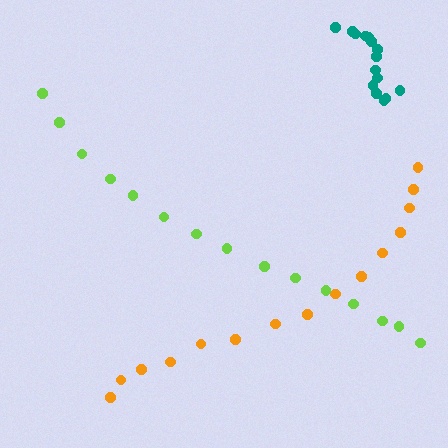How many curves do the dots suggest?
There are 3 distinct paths.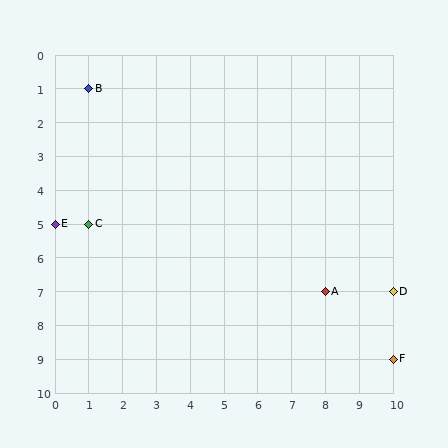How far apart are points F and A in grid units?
Points F and A are 2 columns and 2 rows apart (about 2.8 grid units diagonally).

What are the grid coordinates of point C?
Point C is at grid coordinates (1, 5).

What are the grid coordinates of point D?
Point D is at grid coordinates (10, 7).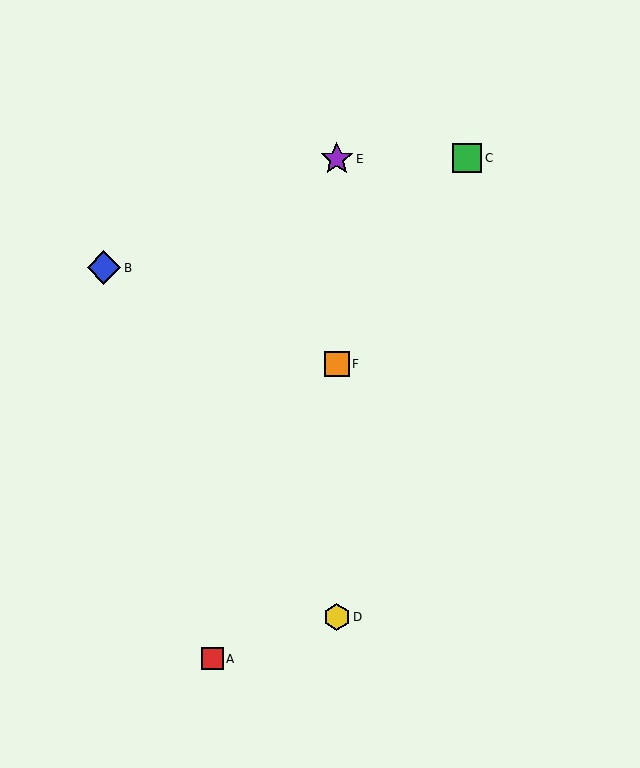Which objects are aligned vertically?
Objects D, E, F are aligned vertically.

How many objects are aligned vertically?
3 objects (D, E, F) are aligned vertically.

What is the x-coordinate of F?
Object F is at x≈337.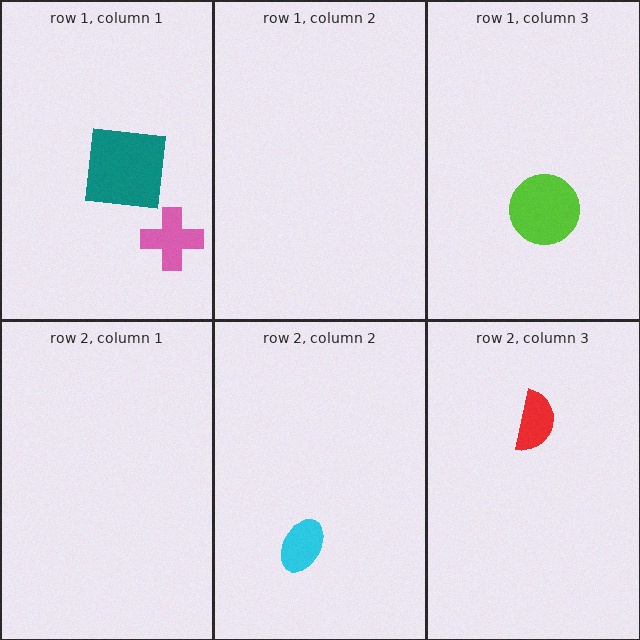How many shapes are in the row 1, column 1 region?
2.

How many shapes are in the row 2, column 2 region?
1.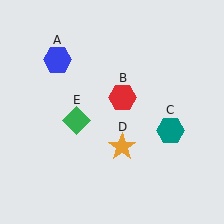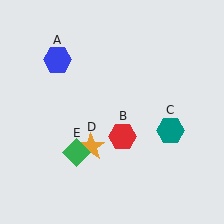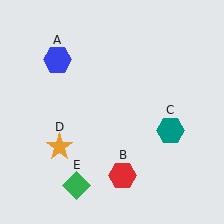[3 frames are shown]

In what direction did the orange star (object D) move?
The orange star (object D) moved left.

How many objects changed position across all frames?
3 objects changed position: red hexagon (object B), orange star (object D), green diamond (object E).